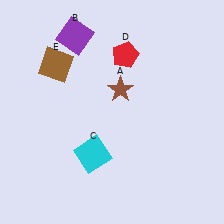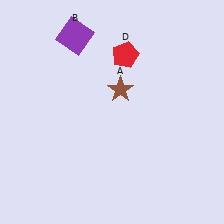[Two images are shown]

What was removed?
The brown square (E), the cyan square (C) were removed in Image 2.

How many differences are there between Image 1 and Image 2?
There are 2 differences between the two images.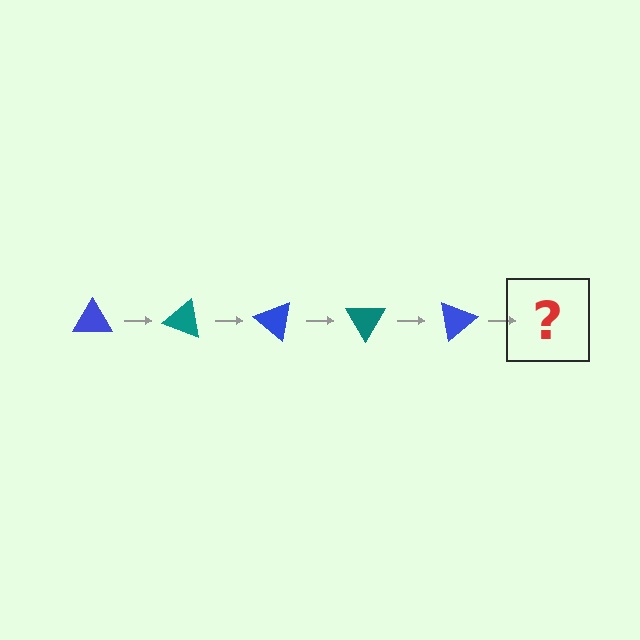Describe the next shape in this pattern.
It should be a teal triangle, rotated 100 degrees from the start.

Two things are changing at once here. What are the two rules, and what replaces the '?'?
The two rules are that it rotates 20 degrees each step and the color cycles through blue and teal. The '?' should be a teal triangle, rotated 100 degrees from the start.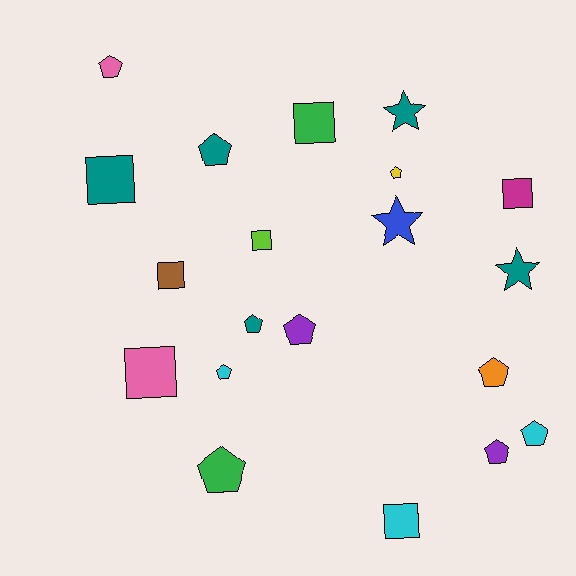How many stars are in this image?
There are 3 stars.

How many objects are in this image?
There are 20 objects.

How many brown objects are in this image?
There is 1 brown object.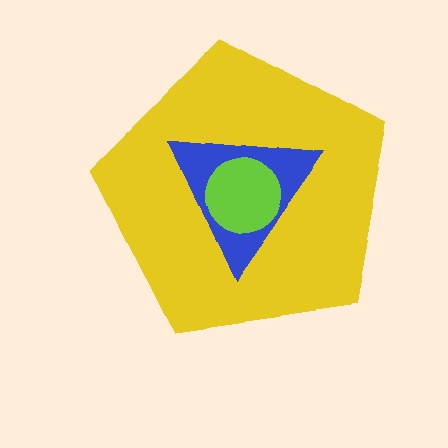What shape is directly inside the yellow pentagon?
The blue triangle.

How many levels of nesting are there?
3.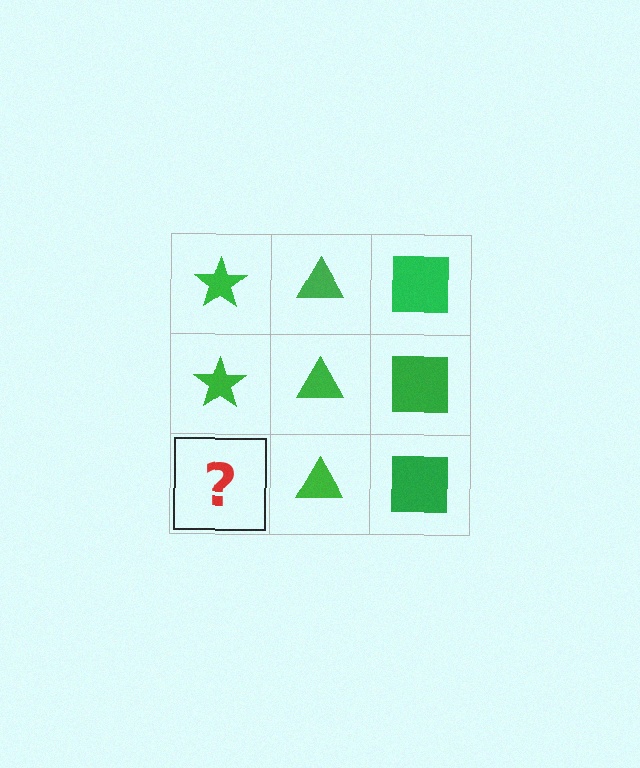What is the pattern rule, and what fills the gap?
The rule is that each column has a consistent shape. The gap should be filled with a green star.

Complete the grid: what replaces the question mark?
The question mark should be replaced with a green star.